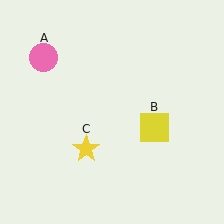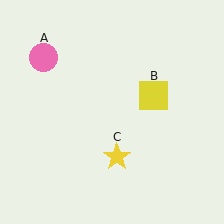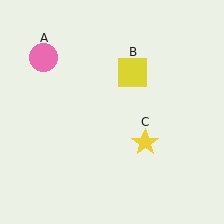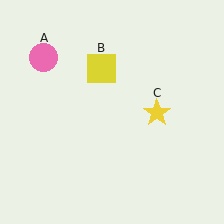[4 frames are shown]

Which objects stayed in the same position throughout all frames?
Pink circle (object A) remained stationary.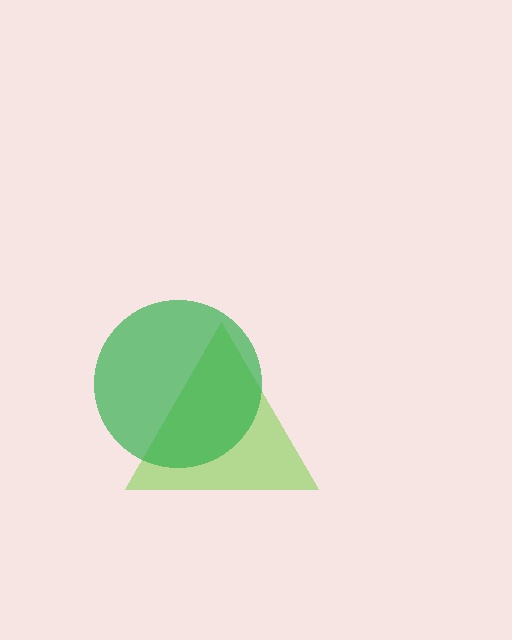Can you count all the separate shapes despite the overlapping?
Yes, there are 2 separate shapes.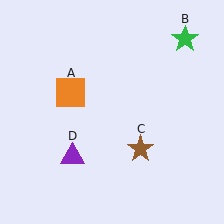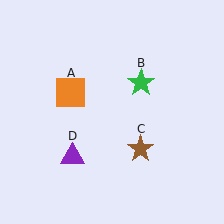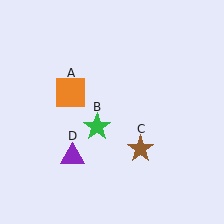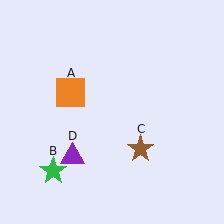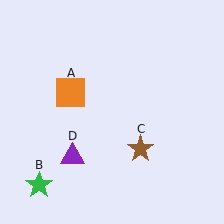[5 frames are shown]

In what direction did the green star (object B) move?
The green star (object B) moved down and to the left.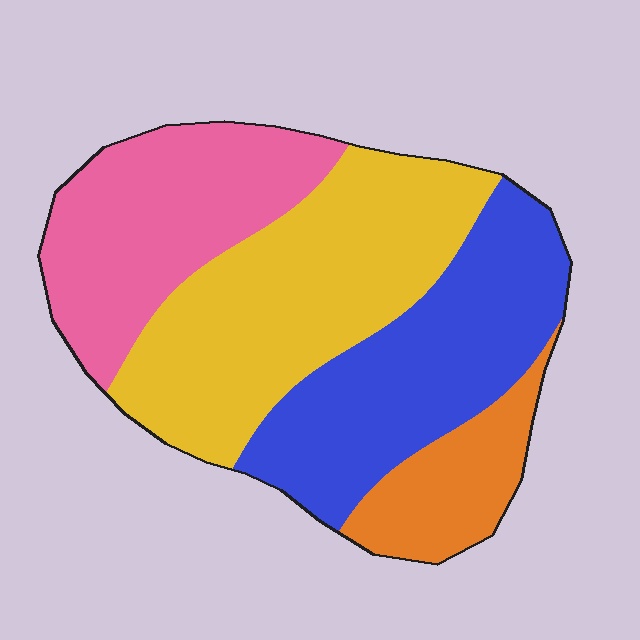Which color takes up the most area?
Yellow, at roughly 35%.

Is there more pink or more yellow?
Yellow.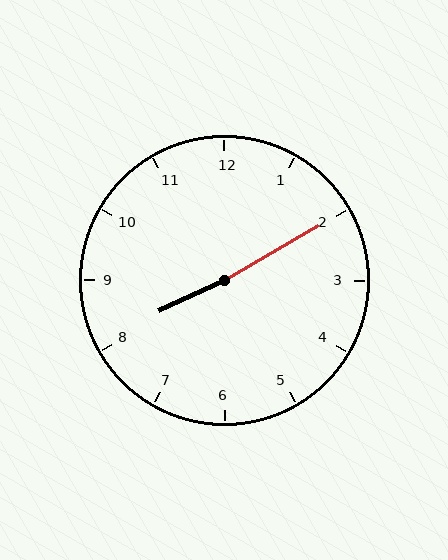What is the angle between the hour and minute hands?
Approximately 175 degrees.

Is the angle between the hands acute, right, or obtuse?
It is obtuse.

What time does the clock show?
8:10.